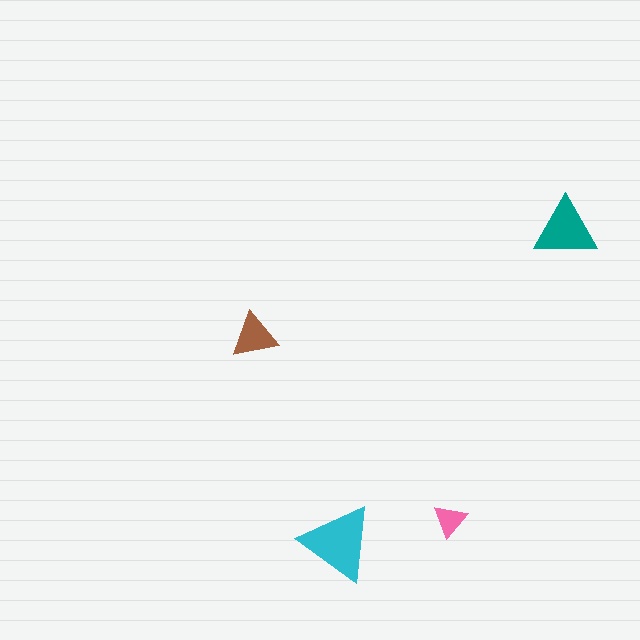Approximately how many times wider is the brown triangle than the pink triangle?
About 1.5 times wider.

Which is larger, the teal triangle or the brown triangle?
The teal one.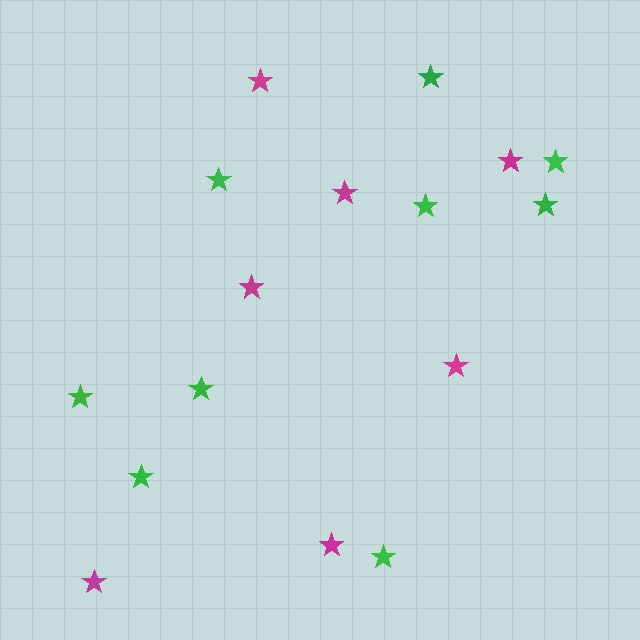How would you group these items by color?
There are 2 groups: one group of green stars (9) and one group of magenta stars (7).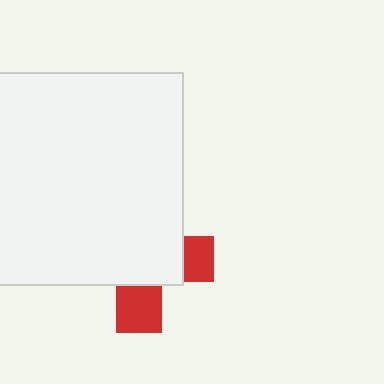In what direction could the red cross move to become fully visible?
The red cross could move down. That would shift it out from behind the white rectangle entirely.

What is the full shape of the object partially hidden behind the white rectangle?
The partially hidden object is a red cross.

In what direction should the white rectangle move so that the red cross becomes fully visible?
The white rectangle should move up. That is the shortest direction to clear the overlap and leave the red cross fully visible.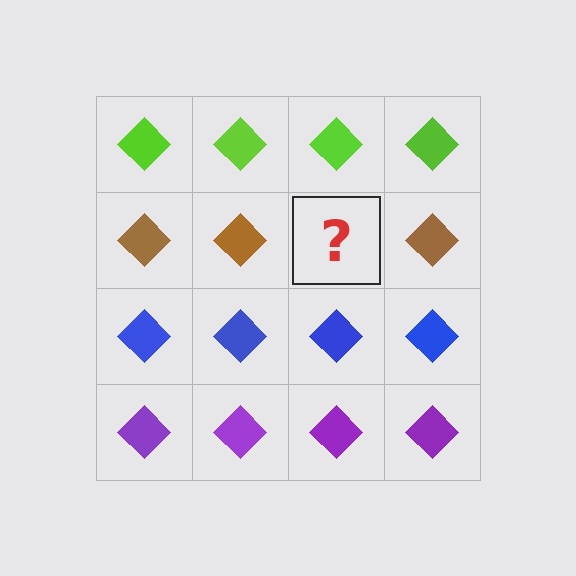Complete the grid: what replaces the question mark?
The question mark should be replaced with a brown diamond.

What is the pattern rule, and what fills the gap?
The rule is that each row has a consistent color. The gap should be filled with a brown diamond.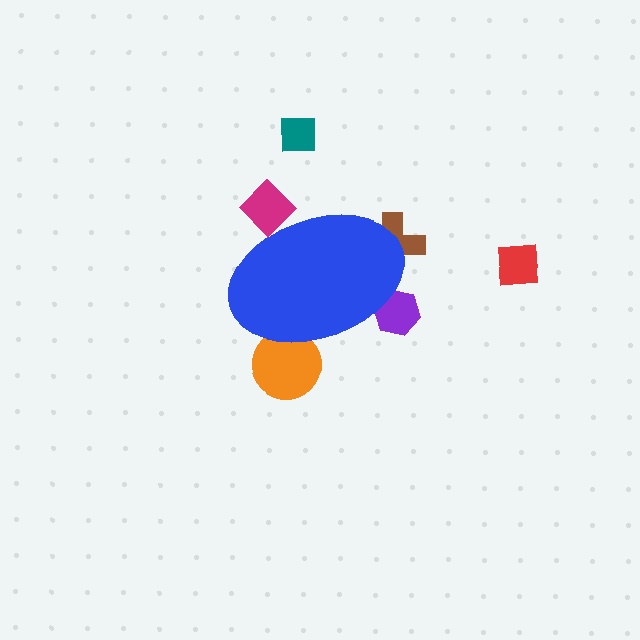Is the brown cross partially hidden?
Yes, the brown cross is partially hidden behind the blue ellipse.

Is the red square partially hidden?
No, the red square is fully visible.